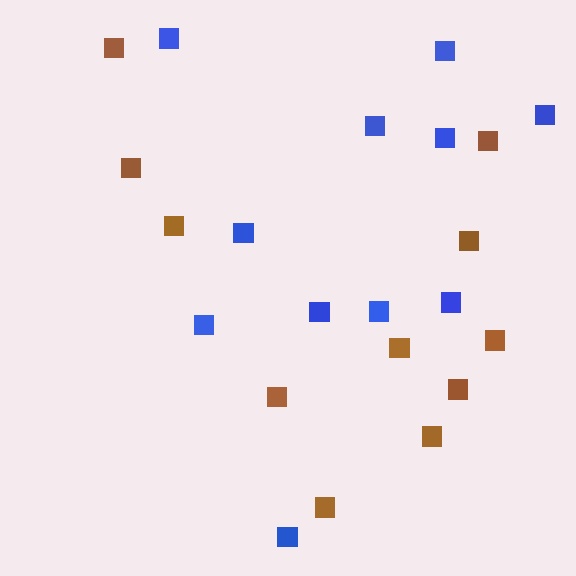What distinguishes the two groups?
There are 2 groups: one group of brown squares (11) and one group of blue squares (11).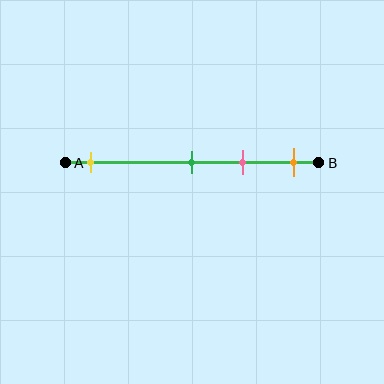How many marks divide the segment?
There are 4 marks dividing the segment.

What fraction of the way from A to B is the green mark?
The green mark is approximately 50% (0.5) of the way from A to B.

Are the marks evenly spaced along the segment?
No, the marks are not evenly spaced.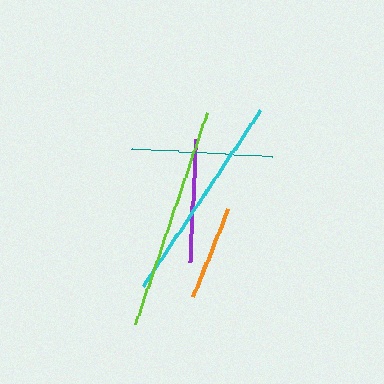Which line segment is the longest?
The lime line is the longest at approximately 224 pixels.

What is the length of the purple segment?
The purple segment is approximately 123 pixels long.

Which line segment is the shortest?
The orange line is the shortest at approximately 94 pixels.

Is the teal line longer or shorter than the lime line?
The lime line is longer than the teal line.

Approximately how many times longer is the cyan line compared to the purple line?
The cyan line is approximately 1.7 times the length of the purple line.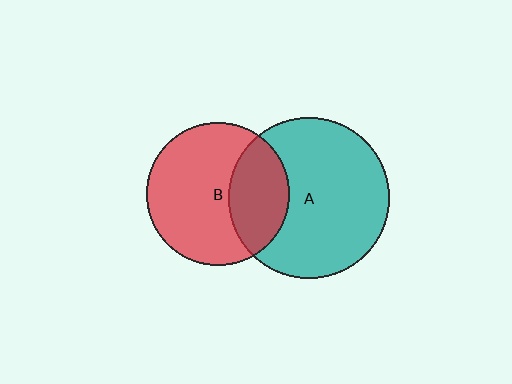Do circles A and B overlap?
Yes.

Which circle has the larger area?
Circle A (teal).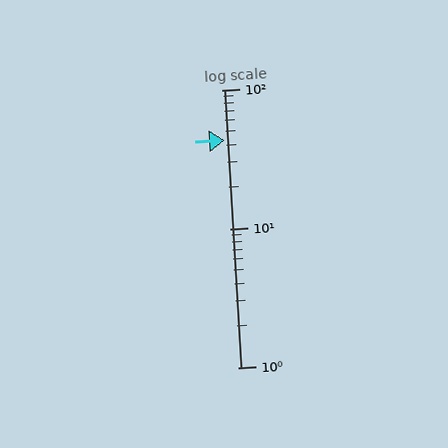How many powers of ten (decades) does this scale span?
The scale spans 2 decades, from 1 to 100.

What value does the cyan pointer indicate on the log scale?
The pointer indicates approximately 43.